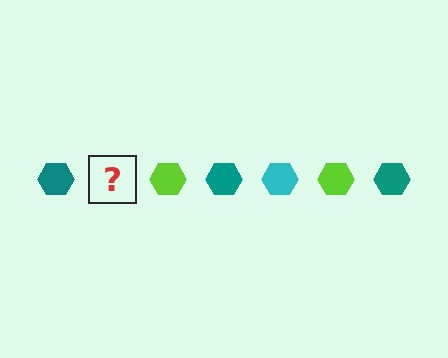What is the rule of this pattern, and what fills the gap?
The rule is that the pattern cycles through teal, cyan, lime hexagons. The gap should be filled with a cyan hexagon.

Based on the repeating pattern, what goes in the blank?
The blank should be a cyan hexagon.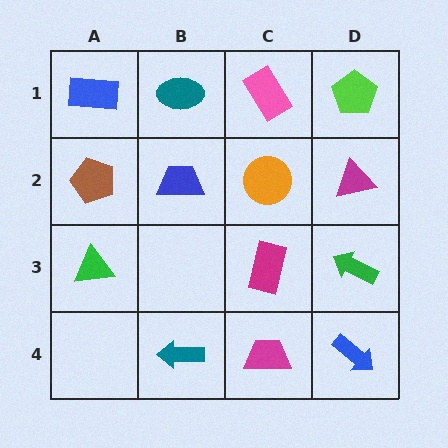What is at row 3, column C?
A magenta rectangle.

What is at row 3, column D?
A green arrow.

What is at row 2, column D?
A magenta triangle.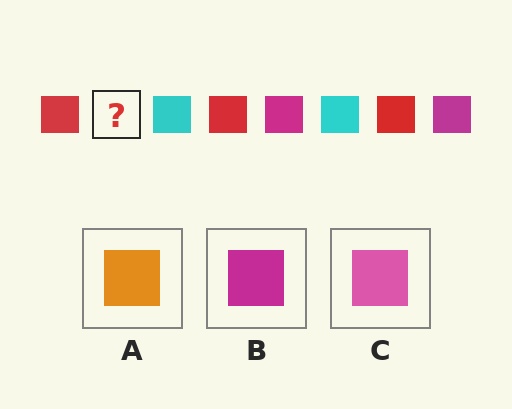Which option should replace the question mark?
Option B.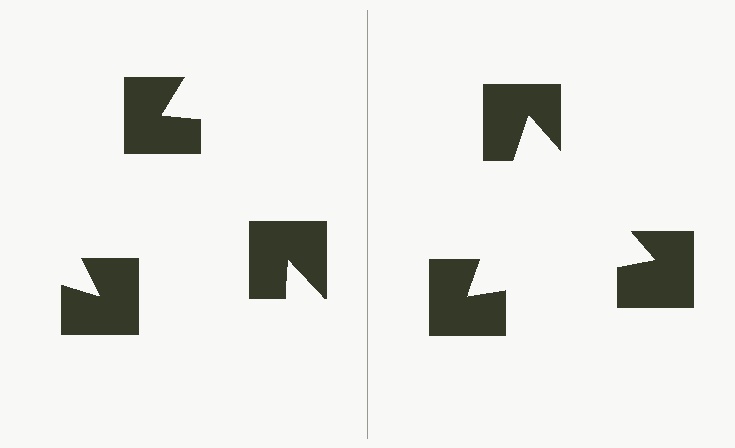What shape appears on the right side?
An illusory triangle.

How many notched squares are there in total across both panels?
6 — 3 on each side.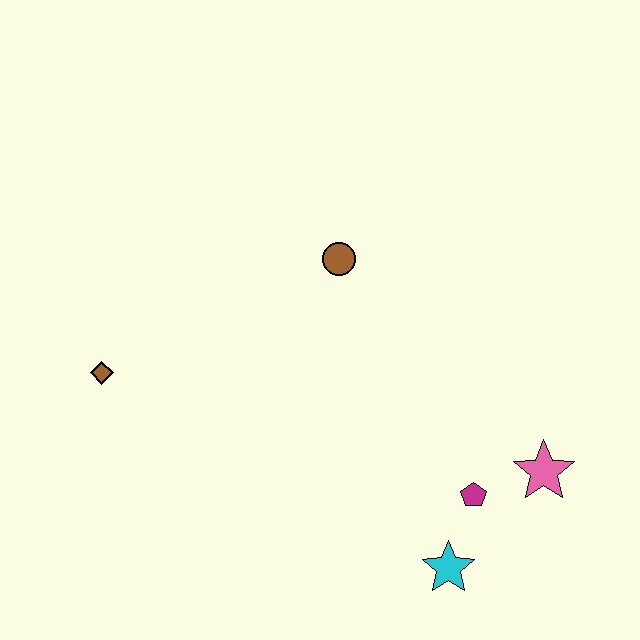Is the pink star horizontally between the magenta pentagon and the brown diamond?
No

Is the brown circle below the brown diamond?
No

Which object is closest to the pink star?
The magenta pentagon is closest to the pink star.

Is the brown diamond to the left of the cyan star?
Yes